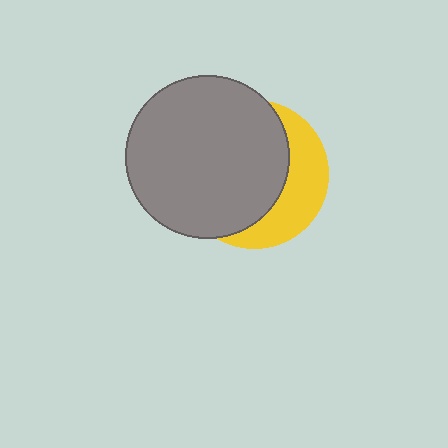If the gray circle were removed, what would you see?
You would see the complete yellow circle.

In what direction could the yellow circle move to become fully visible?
The yellow circle could move right. That would shift it out from behind the gray circle entirely.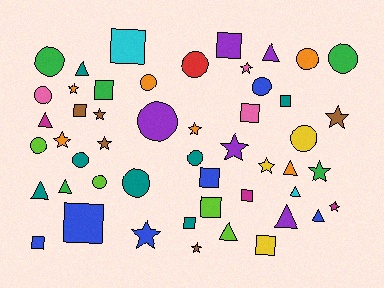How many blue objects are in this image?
There are 6 blue objects.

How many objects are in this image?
There are 50 objects.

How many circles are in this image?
There are 14 circles.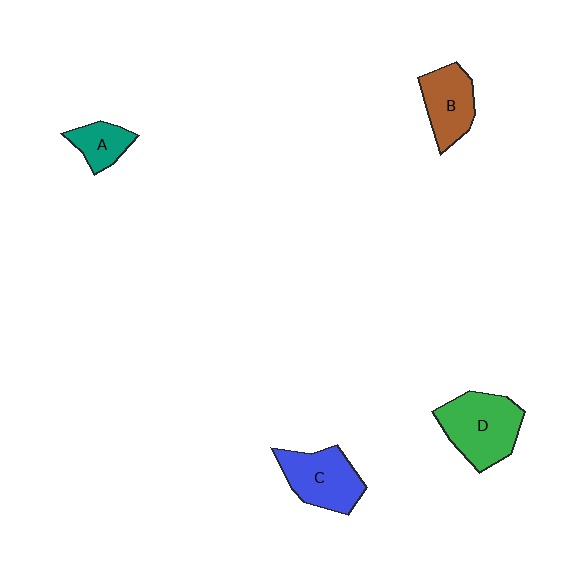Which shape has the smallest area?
Shape A (teal).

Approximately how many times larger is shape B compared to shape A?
Approximately 1.6 times.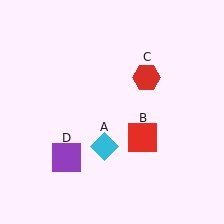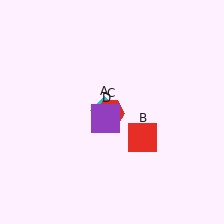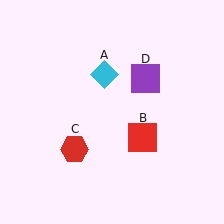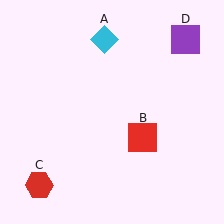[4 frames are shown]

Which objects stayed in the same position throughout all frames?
Red square (object B) remained stationary.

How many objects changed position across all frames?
3 objects changed position: cyan diamond (object A), red hexagon (object C), purple square (object D).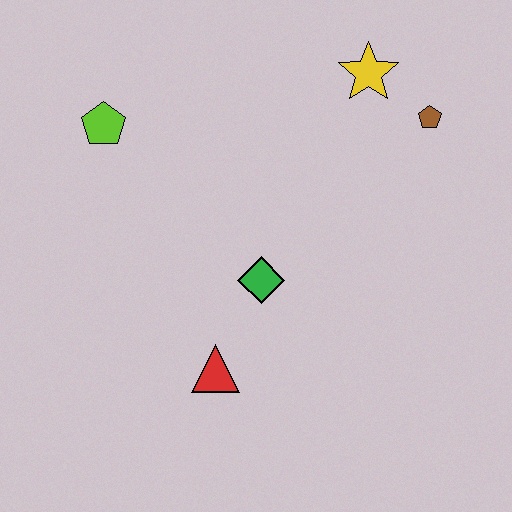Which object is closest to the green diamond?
The red triangle is closest to the green diamond.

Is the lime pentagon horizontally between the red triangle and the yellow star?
No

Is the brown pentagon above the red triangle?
Yes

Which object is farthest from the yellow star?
The red triangle is farthest from the yellow star.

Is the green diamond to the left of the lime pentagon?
No